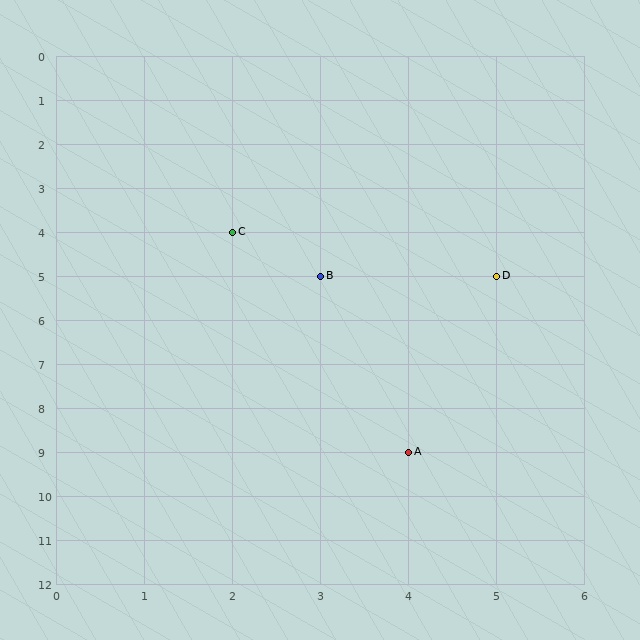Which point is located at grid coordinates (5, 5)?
Point D is at (5, 5).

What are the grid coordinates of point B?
Point B is at grid coordinates (3, 5).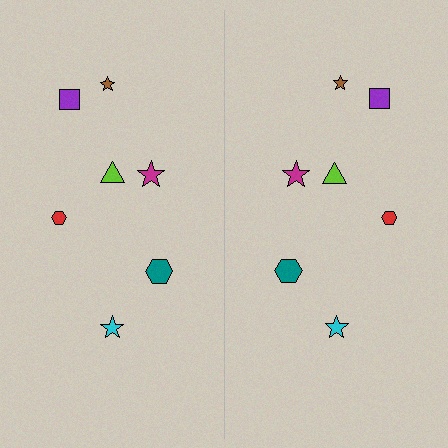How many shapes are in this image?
There are 14 shapes in this image.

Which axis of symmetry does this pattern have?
The pattern has a vertical axis of symmetry running through the center of the image.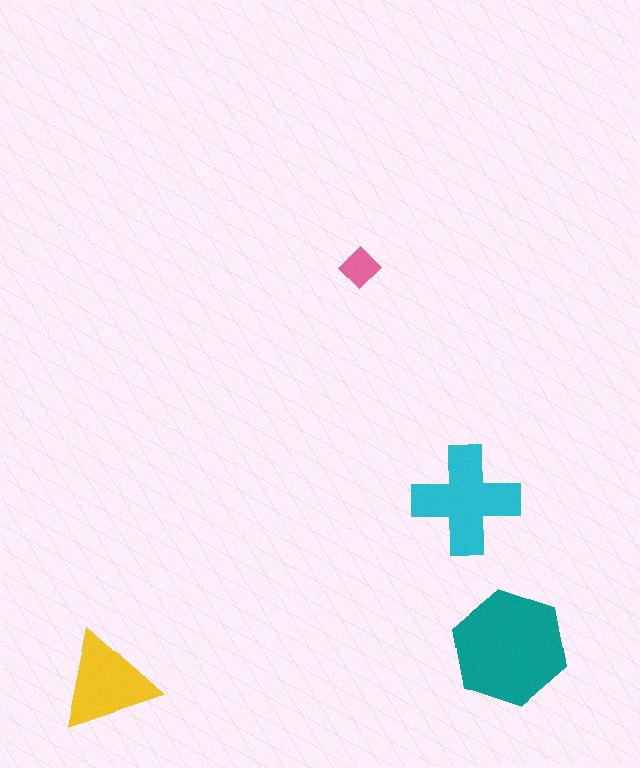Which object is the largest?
The teal hexagon.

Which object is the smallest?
The pink diamond.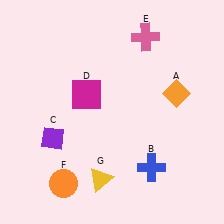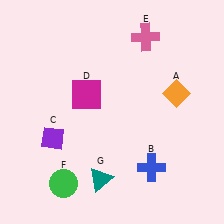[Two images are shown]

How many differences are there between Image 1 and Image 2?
There are 2 differences between the two images.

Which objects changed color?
F changed from orange to green. G changed from yellow to teal.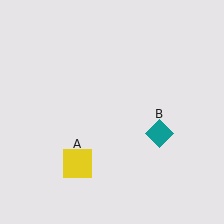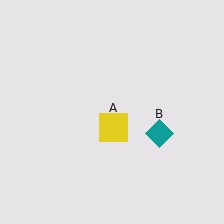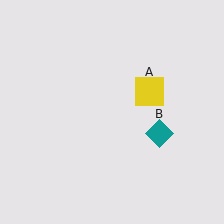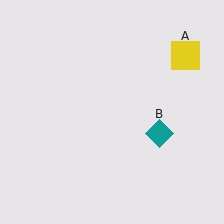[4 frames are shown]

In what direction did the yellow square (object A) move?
The yellow square (object A) moved up and to the right.